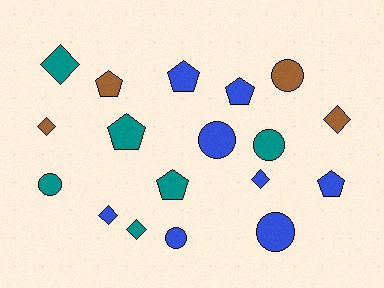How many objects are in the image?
There are 18 objects.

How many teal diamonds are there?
There are 2 teal diamonds.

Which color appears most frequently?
Blue, with 8 objects.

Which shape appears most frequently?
Circle, with 6 objects.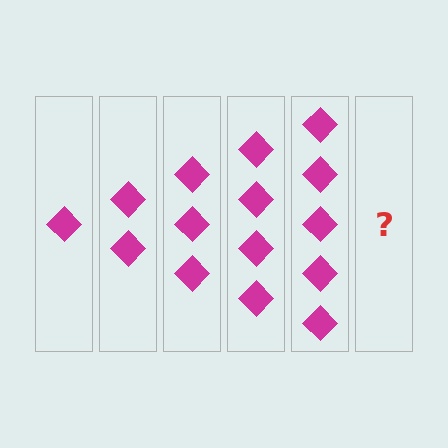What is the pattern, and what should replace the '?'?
The pattern is that each step adds one more diamond. The '?' should be 6 diamonds.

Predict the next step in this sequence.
The next step is 6 diamonds.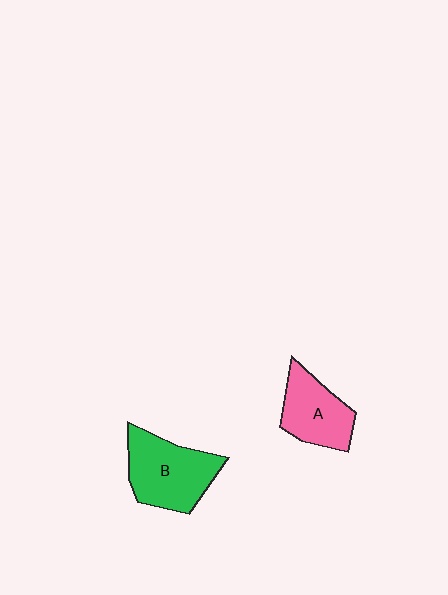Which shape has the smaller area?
Shape A (pink).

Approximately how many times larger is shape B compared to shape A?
Approximately 1.3 times.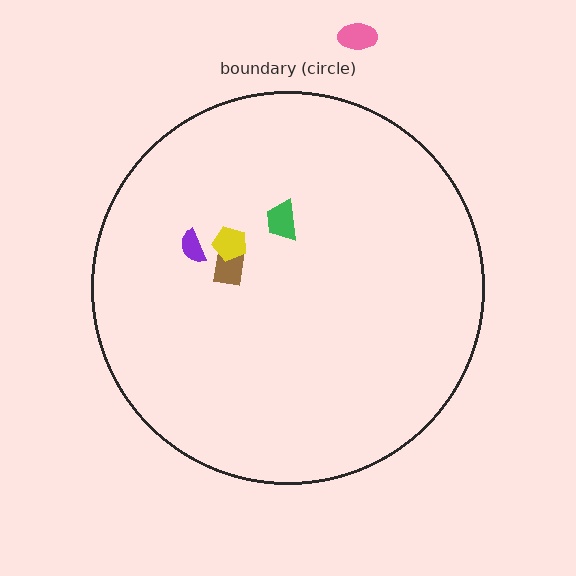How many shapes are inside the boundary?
4 inside, 1 outside.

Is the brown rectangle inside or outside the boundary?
Inside.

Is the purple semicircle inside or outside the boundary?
Inside.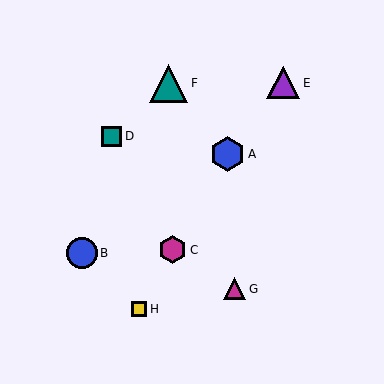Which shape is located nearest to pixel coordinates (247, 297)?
The magenta triangle (labeled G) at (235, 289) is nearest to that location.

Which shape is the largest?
The teal triangle (labeled F) is the largest.